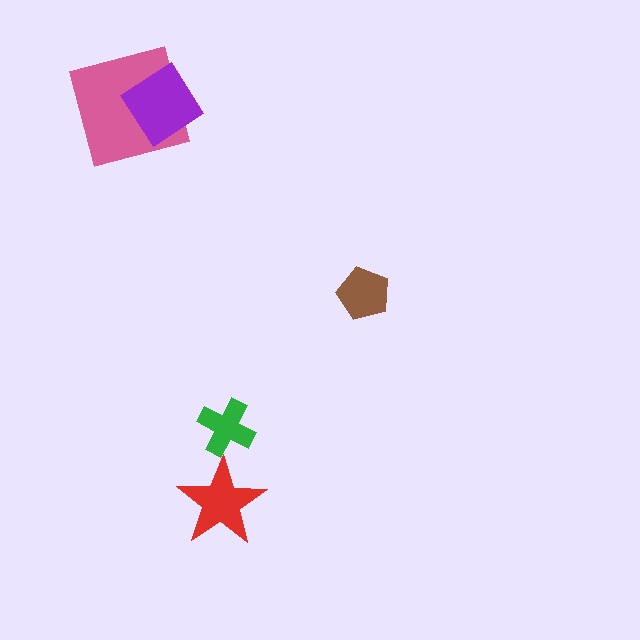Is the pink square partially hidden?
Yes, it is partially covered by another shape.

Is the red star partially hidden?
No, no other shape covers it.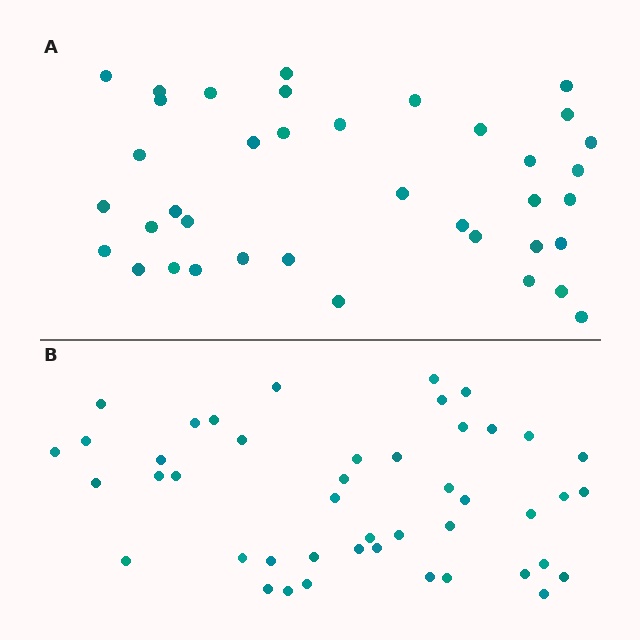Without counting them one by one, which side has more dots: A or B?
Region B (the bottom region) has more dots.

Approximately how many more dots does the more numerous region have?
Region B has roughly 8 or so more dots than region A.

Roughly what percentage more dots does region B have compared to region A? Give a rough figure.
About 20% more.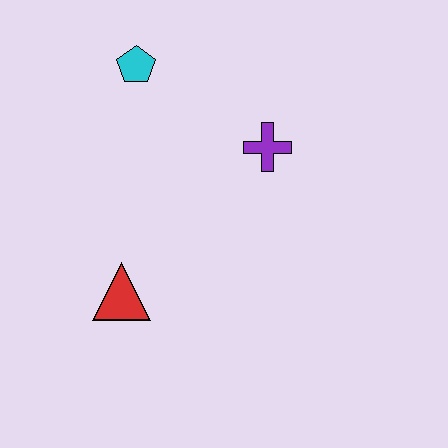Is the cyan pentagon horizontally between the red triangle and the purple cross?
Yes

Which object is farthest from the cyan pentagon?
The red triangle is farthest from the cyan pentagon.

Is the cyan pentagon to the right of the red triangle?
Yes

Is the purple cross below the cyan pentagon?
Yes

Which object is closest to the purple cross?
The cyan pentagon is closest to the purple cross.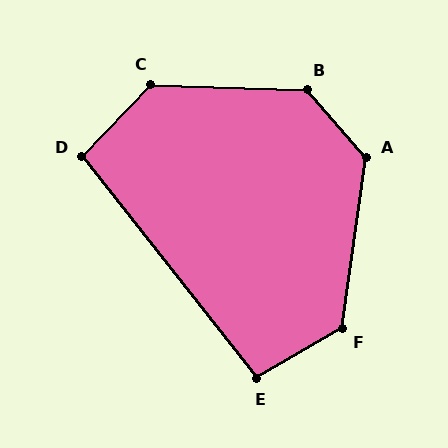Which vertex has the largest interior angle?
B, at approximately 134 degrees.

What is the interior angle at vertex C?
Approximately 132 degrees (obtuse).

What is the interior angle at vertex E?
Approximately 98 degrees (obtuse).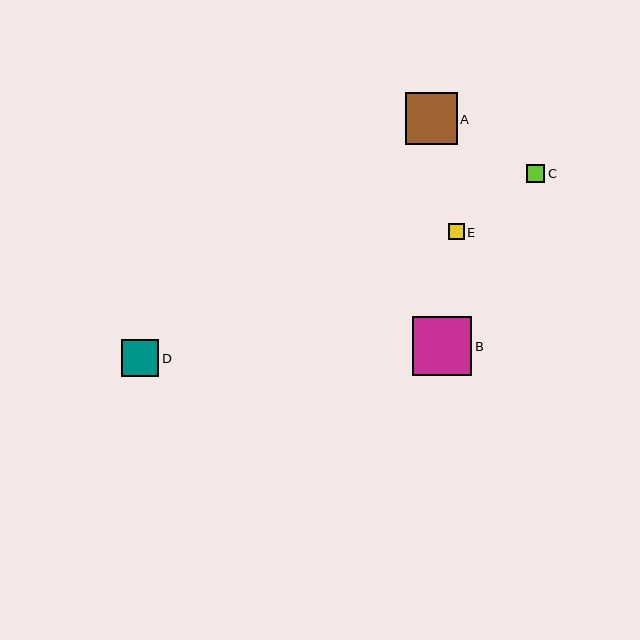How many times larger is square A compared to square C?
Square A is approximately 2.9 times the size of square C.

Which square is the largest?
Square B is the largest with a size of approximately 59 pixels.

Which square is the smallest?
Square E is the smallest with a size of approximately 16 pixels.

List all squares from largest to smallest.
From largest to smallest: B, A, D, C, E.